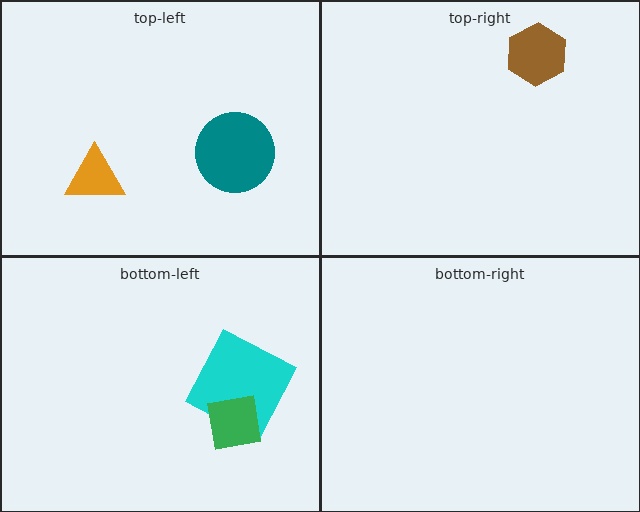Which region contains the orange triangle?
The top-left region.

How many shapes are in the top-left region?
2.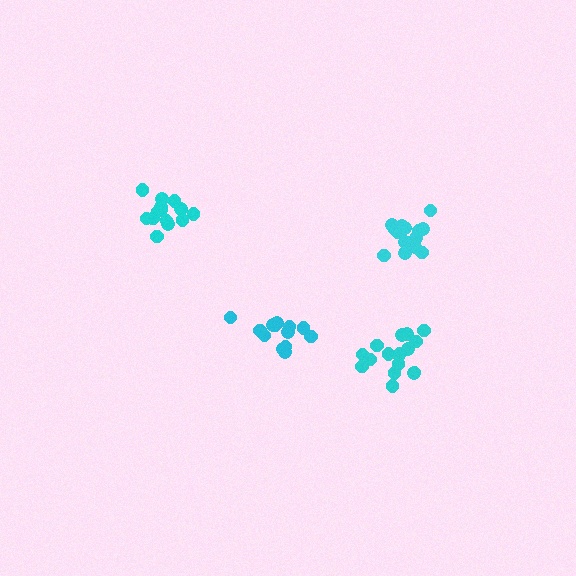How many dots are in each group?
Group 1: 13 dots, Group 2: 17 dots, Group 3: 15 dots, Group 4: 14 dots (59 total).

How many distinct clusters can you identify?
There are 4 distinct clusters.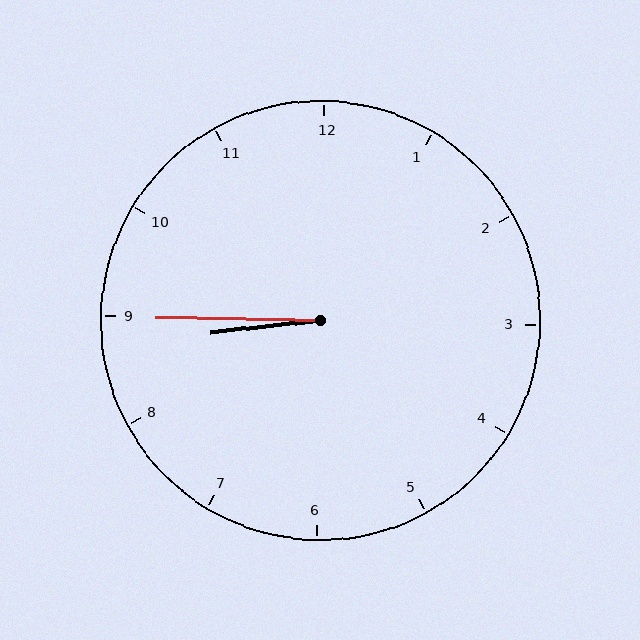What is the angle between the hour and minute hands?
Approximately 8 degrees.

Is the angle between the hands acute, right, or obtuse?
It is acute.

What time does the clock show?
8:45.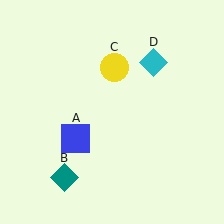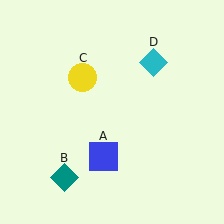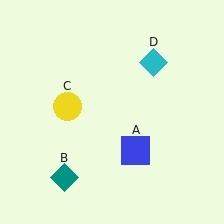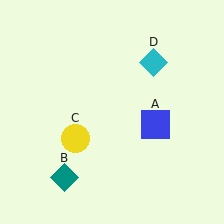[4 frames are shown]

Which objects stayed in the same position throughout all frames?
Teal diamond (object B) and cyan diamond (object D) remained stationary.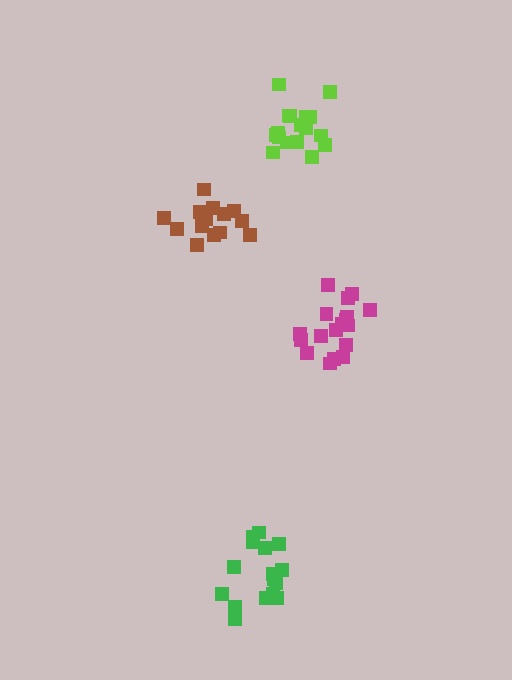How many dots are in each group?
Group 1: 16 dots, Group 2: 18 dots, Group 3: 17 dots, Group 4: 14 dots (65 total).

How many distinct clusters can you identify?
There are 4 distinct clusters.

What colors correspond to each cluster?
The clusters are colored: green, magenta, lime, brown.